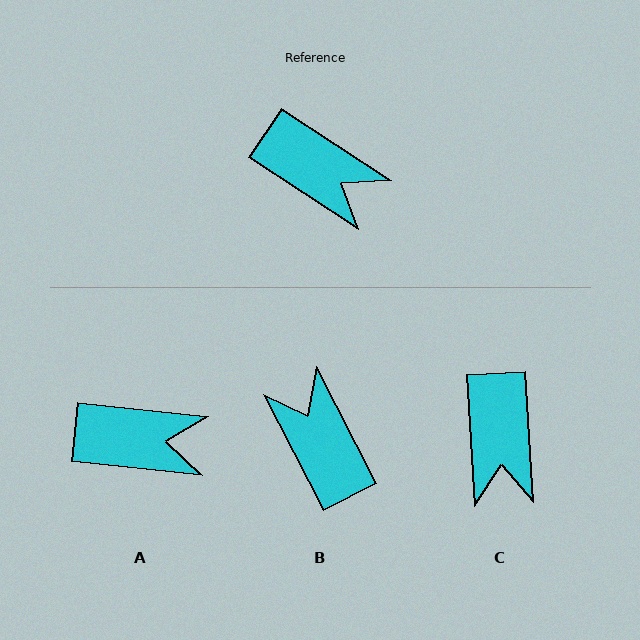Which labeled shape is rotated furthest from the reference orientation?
B, about 151 degrees away.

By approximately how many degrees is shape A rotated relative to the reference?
Approximately 27 degrees counter-clockwise.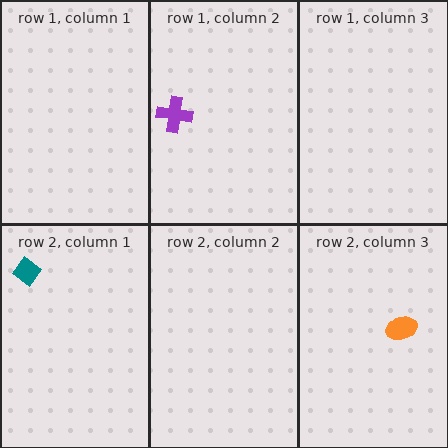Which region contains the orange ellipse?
The row 2, column 3 region.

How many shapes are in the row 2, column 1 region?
1.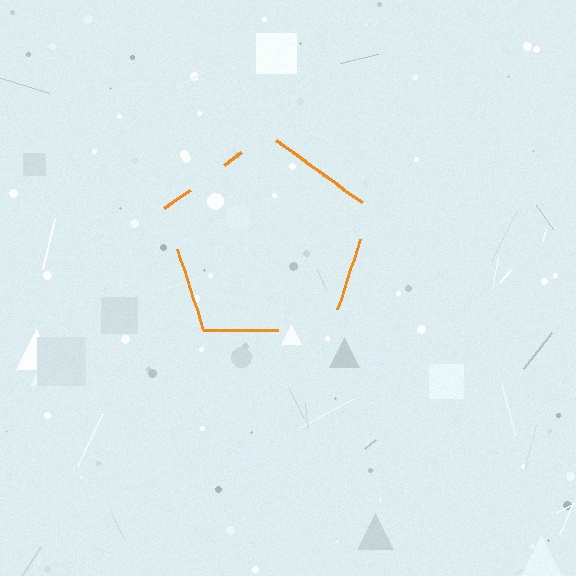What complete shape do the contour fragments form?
The contour fragments form a pentagon.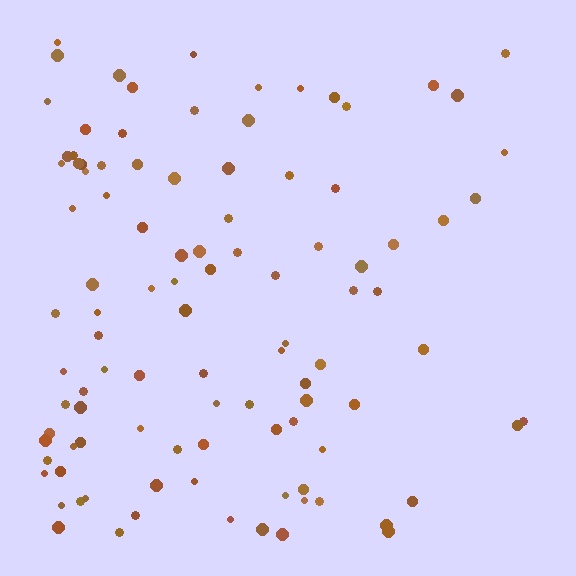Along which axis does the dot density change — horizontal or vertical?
Horizontal.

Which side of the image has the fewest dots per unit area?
The right.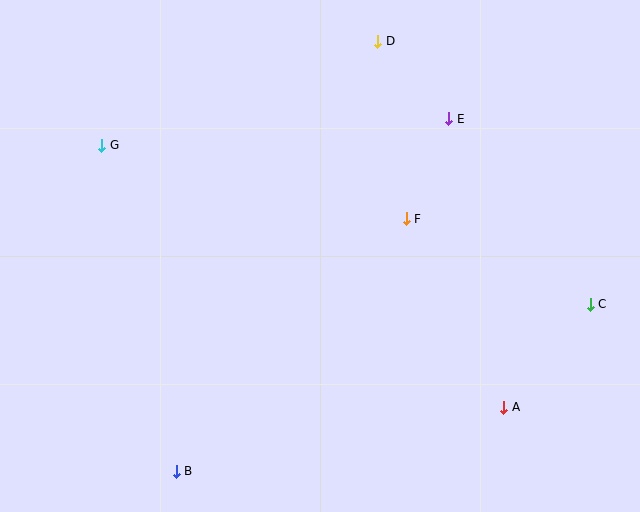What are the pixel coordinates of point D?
Point D is at (378, 41).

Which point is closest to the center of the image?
Point F at (406, 219) is closest to the center.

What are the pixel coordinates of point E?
Point E is at (449, 119).